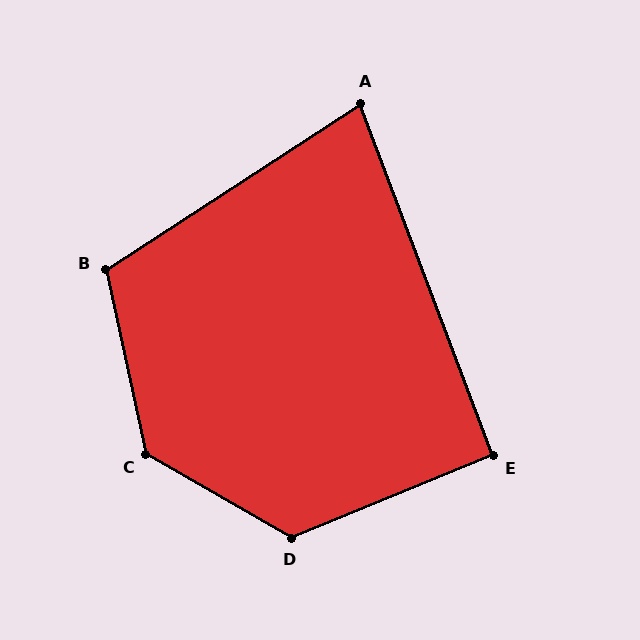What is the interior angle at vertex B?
Approximately 111 degrees (obtuse).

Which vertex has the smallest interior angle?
A, at approximately 78 degrees.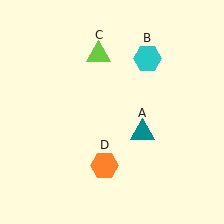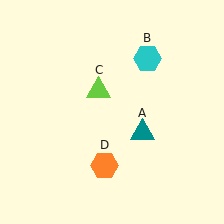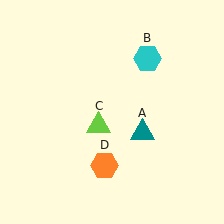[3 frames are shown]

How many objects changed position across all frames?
1 object changed position: lime triangle (object C).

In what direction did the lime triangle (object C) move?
The lime triangle (object C) moved down.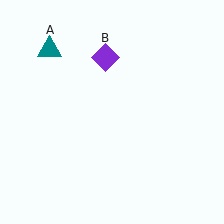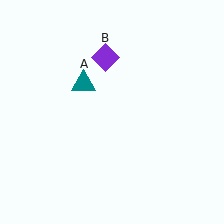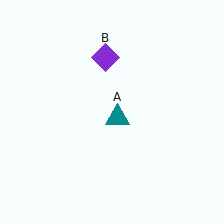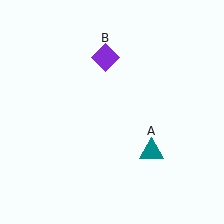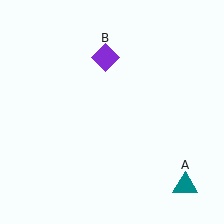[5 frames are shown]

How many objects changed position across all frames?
1 object changed position: teal triangle (object A).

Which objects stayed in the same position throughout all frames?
Purple diamond (object B) remained stationary.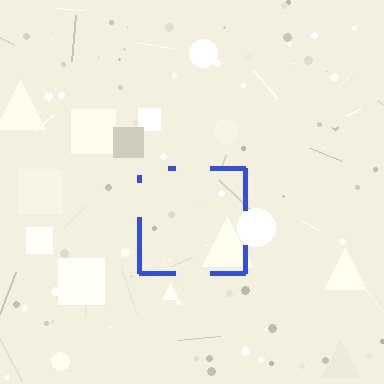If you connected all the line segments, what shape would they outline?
They would outline a square.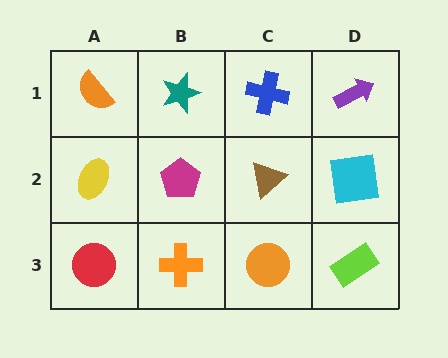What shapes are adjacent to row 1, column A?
A yellow ellipse (row 2, column A), a teal star (row 1, column B).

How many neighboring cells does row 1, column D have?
2.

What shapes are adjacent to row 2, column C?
A blue cross (row 1, column C), an orange circle (row 3, column C), a magenta pentagon (row 2, column B), a cyan square (row 2, column D).